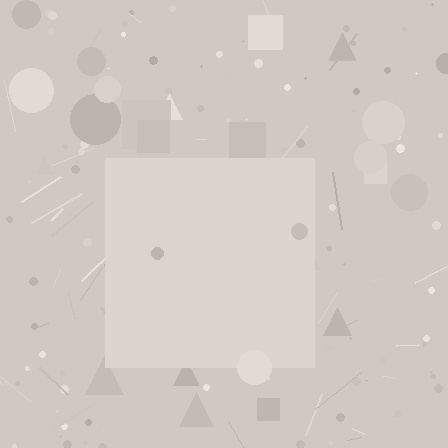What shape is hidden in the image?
A square is hidden in the image.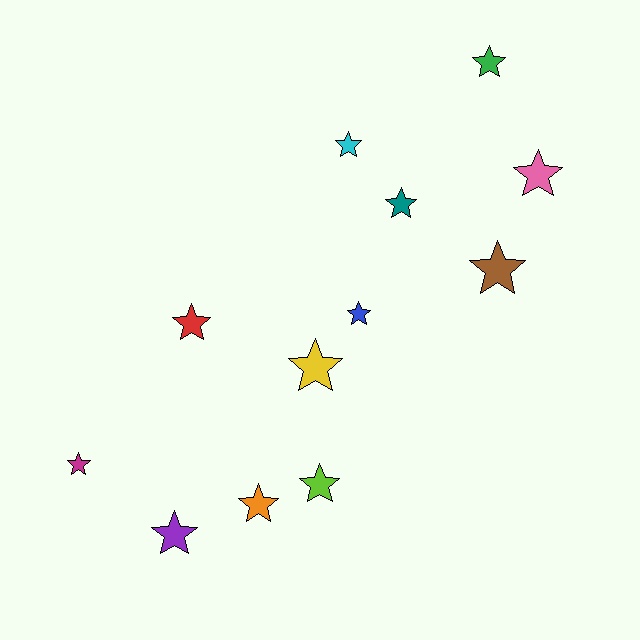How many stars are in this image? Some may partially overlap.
There are 12 stars.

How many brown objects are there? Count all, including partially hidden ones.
There is 1 brown object.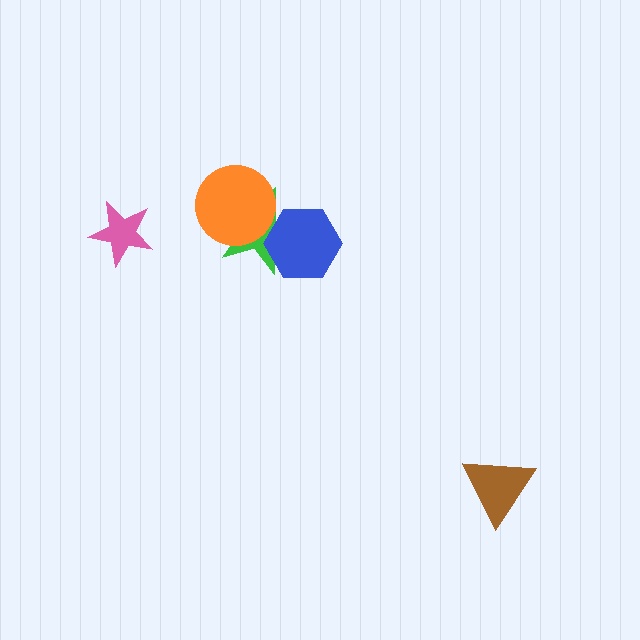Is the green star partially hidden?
Yes, it is partially covered by another shape.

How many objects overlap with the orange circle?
1 object overlaps with the orange circle.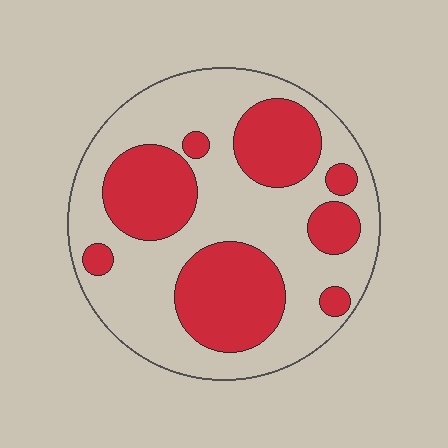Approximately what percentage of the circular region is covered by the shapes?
Approximately 35%.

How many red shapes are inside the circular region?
8.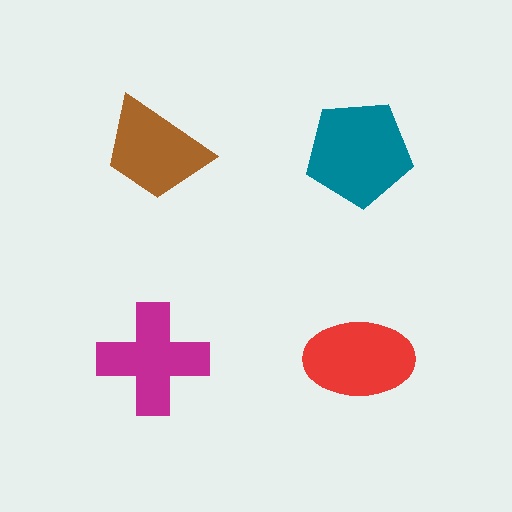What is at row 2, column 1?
A magenta cross.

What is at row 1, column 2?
A teal pentagon.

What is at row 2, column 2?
A red ellipse.